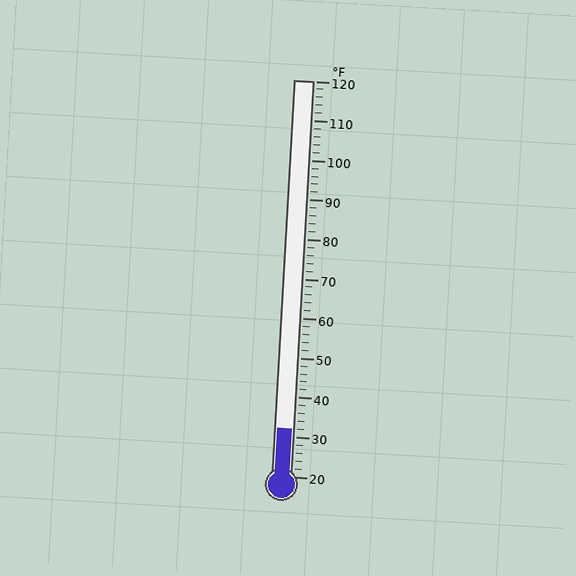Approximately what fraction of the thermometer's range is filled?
The thermometer is filled to approximately 10% of its range.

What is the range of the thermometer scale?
The thermometer scale ranges from 20°F to 120°F.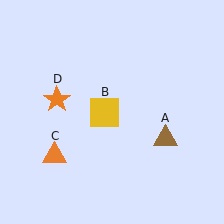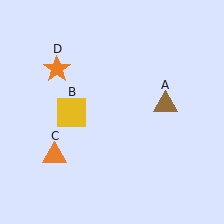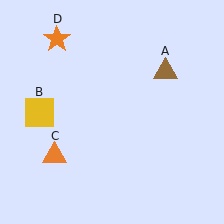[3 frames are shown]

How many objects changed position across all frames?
3 objects changed position: brown triangle (object A), yellow square (object B), orange star (object D).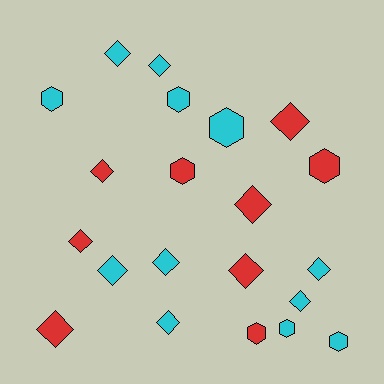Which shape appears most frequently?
Diamond, with 13 objects.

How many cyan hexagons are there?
There are 5 cyan hexagons.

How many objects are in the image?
There are 21 objects.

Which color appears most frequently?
Cyan, with 12 objects.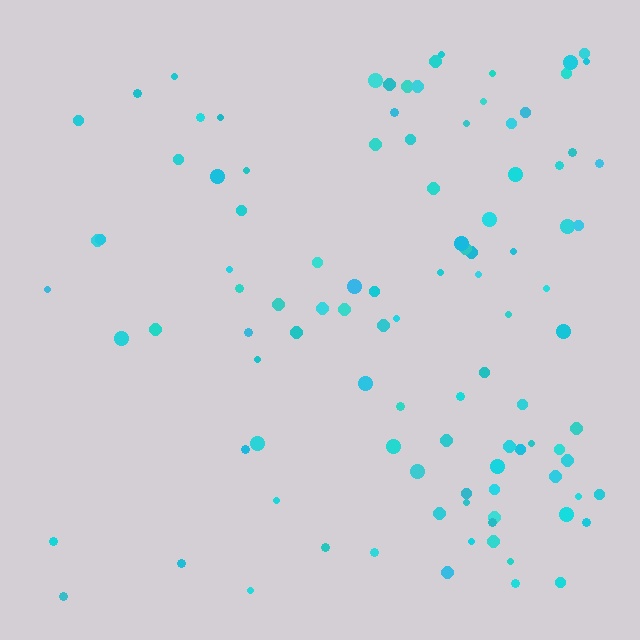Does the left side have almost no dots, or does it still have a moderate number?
Still a moderate number, just noticeably fewer than the right.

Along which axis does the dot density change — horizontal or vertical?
Horizontal.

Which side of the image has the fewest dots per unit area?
The left.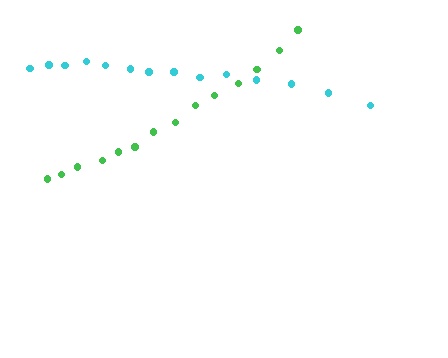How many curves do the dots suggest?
There are 2 distinct paths.